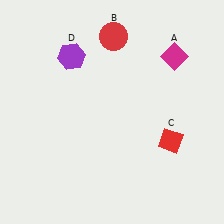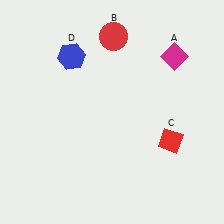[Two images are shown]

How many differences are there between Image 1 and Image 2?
There is 1 difference between the two images.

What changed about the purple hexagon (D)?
In Image 1, D is purple. In Image 2, it changed to blue.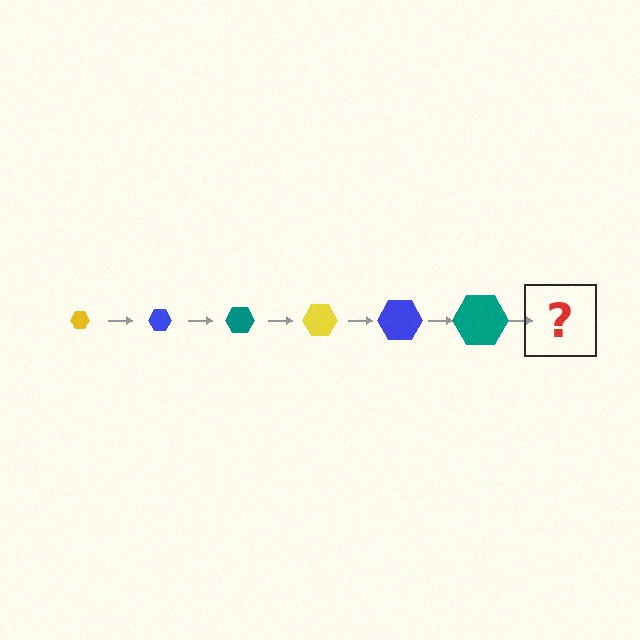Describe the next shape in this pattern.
It should be a yellow hexagon, larger than the previous one.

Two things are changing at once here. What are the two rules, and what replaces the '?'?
The two rules are that the hexagon grows larger each step and the color cycles through yellow, blue, and teal. The '?' should be a yellow hexagon, larger than the previous one.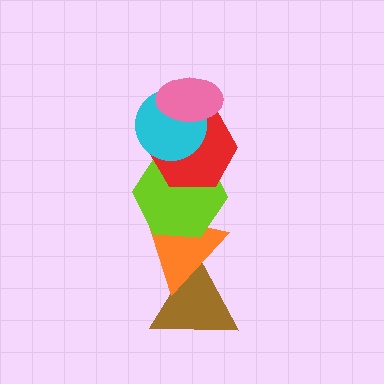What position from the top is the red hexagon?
The red hexagon is 3rd from the top.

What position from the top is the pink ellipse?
The pink ellipse is 1st from the top.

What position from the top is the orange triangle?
The orange triangle is 5th from the top.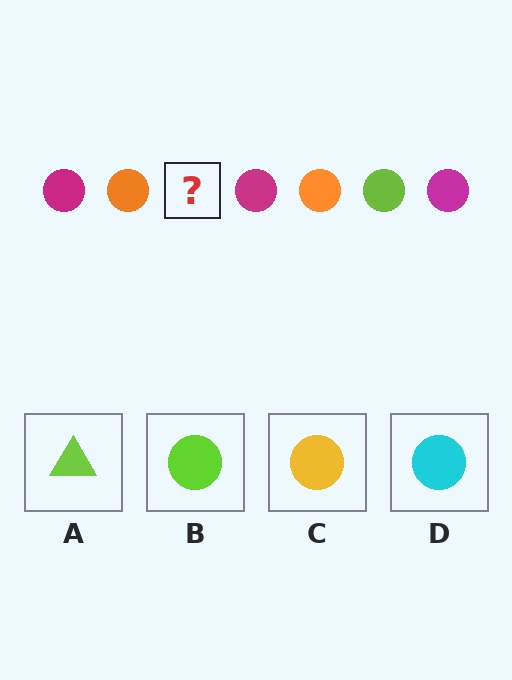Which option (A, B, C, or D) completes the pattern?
B.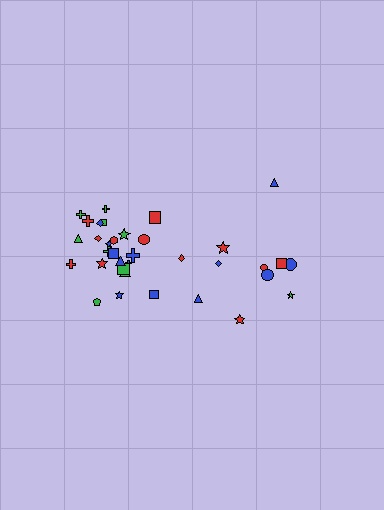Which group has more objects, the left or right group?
The left group.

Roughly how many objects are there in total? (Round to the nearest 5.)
Roughly 35 objects in total.